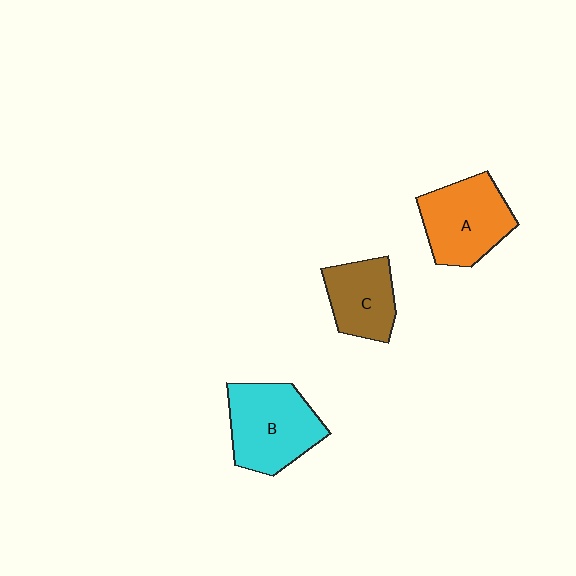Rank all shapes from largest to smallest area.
From largest to smallest: B (cyan), A (orange), C (brown).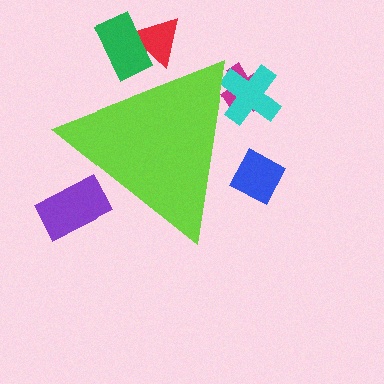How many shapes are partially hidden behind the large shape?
6 shapes are partially hidden.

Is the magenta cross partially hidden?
Yes, the magenta cross is partially hidden behind the lime triangle.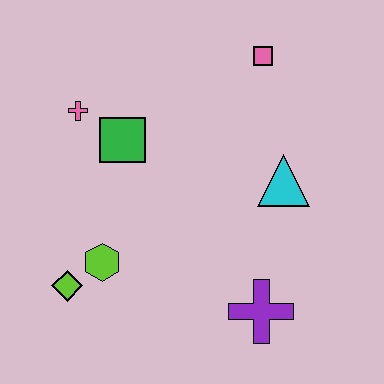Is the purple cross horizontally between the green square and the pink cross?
No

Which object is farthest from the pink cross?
The purple cross is farthest from the pink cross.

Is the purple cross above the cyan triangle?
No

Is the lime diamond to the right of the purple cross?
No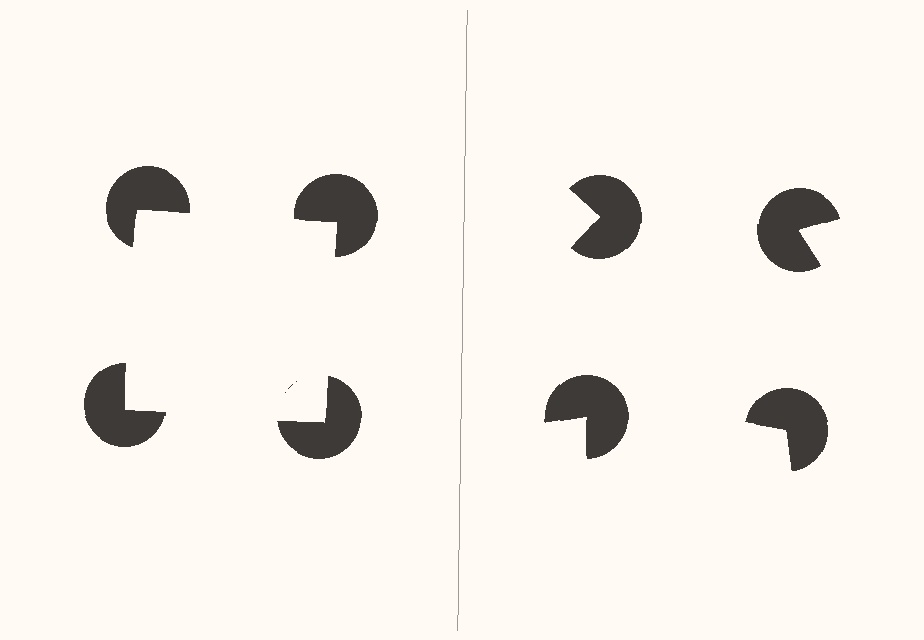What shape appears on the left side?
An illusory square.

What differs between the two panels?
The pac-man discs are positioned identically on both sides; only the wedge orientations differ. On the left they align to a square; on the right they are misaligned.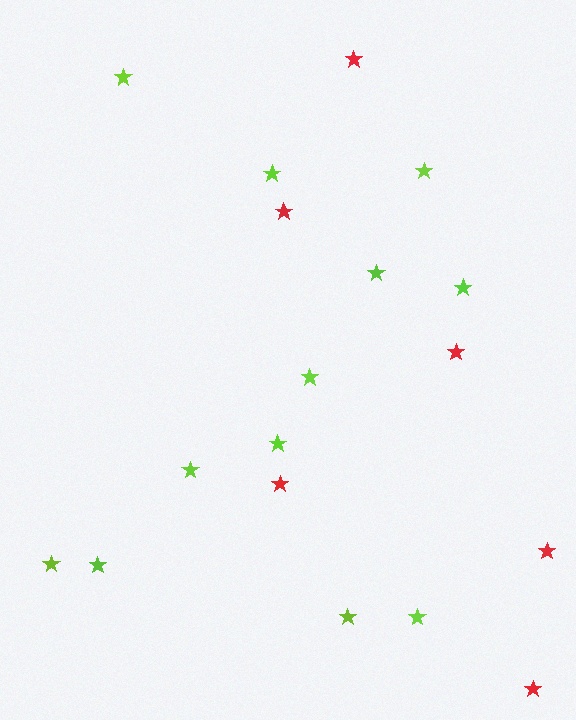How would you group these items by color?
There are 2 groups: one group of lime stars (12) and one group of red stars (6).